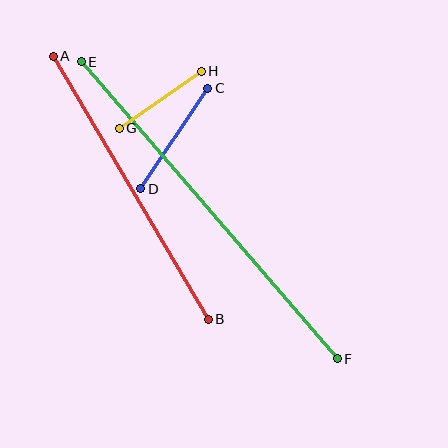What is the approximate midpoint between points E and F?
The midpoint is at approximately (209, 210) pixels.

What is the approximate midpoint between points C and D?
The midpoint is at approximately (174, 138) pixels.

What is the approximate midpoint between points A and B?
The midpoint is at approximately (131, 188) pixels.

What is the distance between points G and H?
The distance is approximately 100 pixels.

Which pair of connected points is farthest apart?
Points E and F are farthest apart.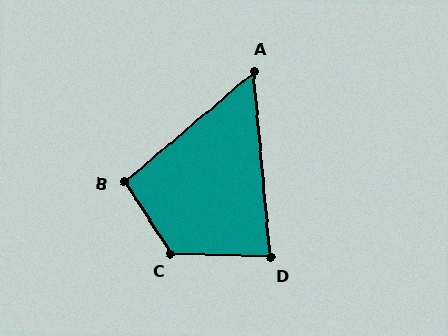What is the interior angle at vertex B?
Approximately 97 degrees (obtuse).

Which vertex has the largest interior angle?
C, at approximately 125 degrees.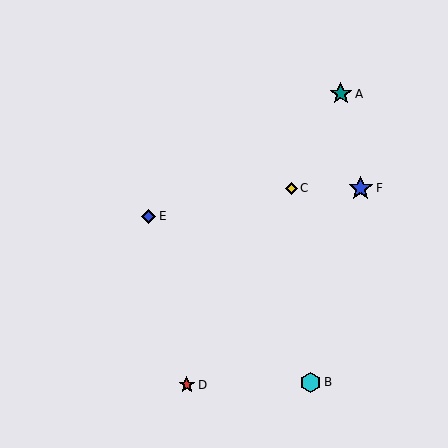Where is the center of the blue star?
The center of the blue star is at (361, 188).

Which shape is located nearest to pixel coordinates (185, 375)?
The red star (labeled D) at (187, 385) is nearest to that location.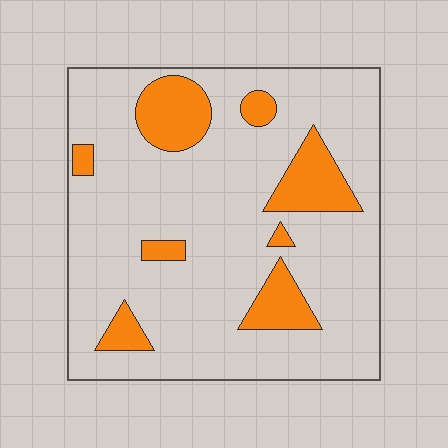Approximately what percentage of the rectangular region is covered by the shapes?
Approximately 15%.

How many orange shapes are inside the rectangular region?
8.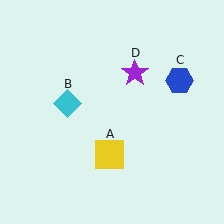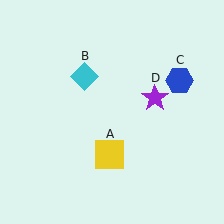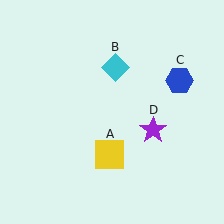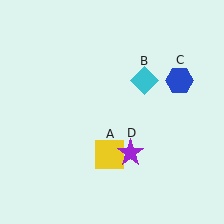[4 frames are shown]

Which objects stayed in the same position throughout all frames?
Yellow square (object A) and blue hexagon (object C) remained stationary.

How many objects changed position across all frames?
2 objects changed position: cyan diamond (object B), purple star (object D).